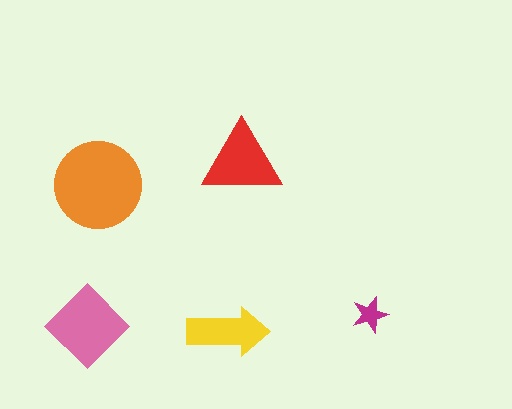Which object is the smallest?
The magenta star.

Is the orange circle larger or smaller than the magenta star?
Larger.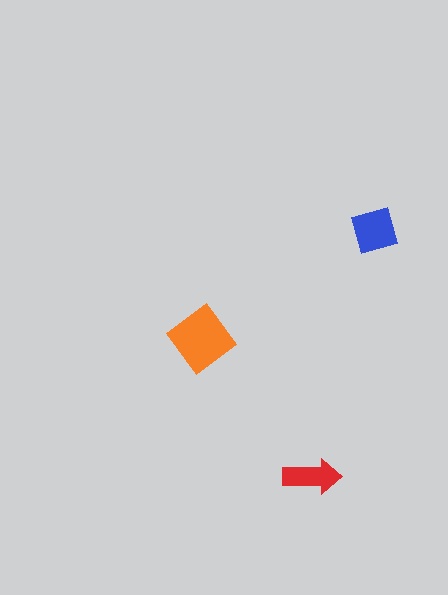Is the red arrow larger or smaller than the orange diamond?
Smaller.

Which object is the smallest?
The red arrow.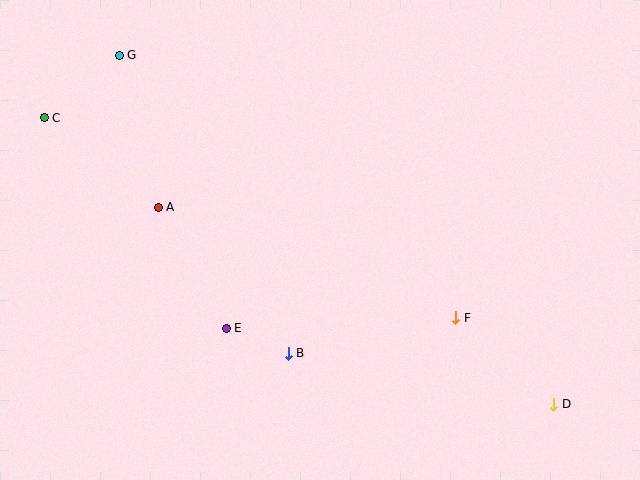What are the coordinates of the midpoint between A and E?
The midpoint between A and E is at (192, 268).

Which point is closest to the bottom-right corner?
Point D is closest to the bottom-right corner.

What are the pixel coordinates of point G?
Point G is at (119, 55).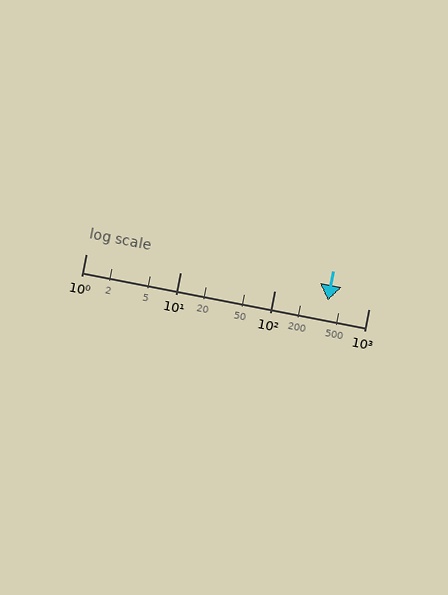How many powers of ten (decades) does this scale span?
The scale spans 3 decades, from 1 to 1000.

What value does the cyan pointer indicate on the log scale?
The pointer indicates approximately 370.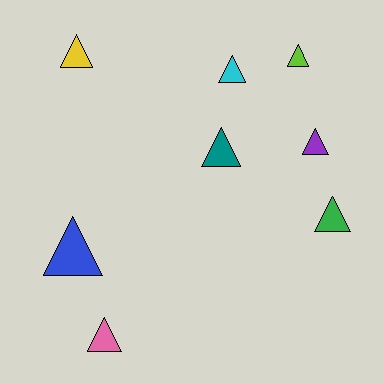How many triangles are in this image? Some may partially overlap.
There are 8 triangles.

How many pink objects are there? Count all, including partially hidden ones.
There is 1 pink object.